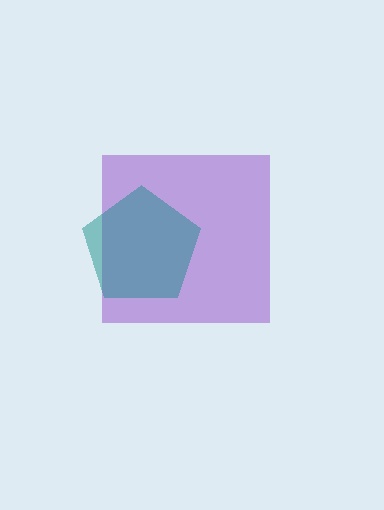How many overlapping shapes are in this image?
There are 2 overlapping shapes in the image.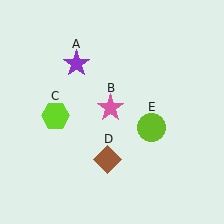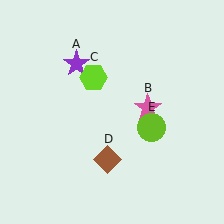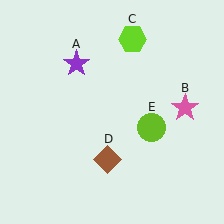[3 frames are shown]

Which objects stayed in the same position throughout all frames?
Purple star (object A) and brown diamond (object D) and lime circle (object E) remained stationary.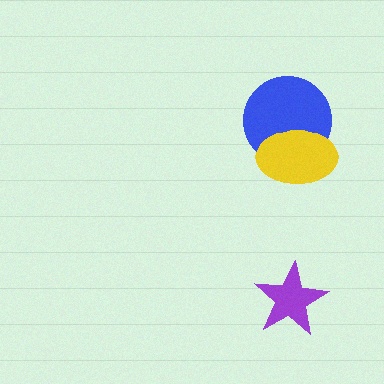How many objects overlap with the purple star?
0 objects overlap with the purple star.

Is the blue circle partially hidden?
Yes, it is partially covered by another shape.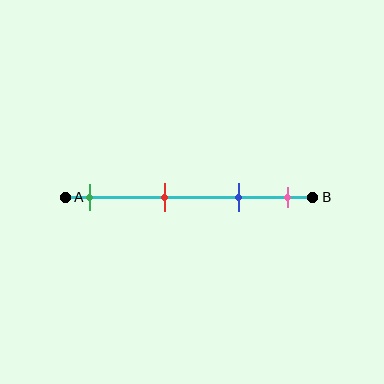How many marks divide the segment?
There are 4 marks dividing the segment.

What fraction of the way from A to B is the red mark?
The red mark is approximately 40% (0.4) of the way from A to B.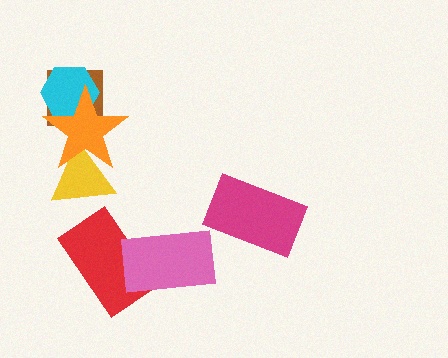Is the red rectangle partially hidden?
Yes, it is partially covered by another shape.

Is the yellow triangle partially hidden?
Yes, it is partially covered by another shape.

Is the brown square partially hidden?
Yes, it is partially covered by another shape.